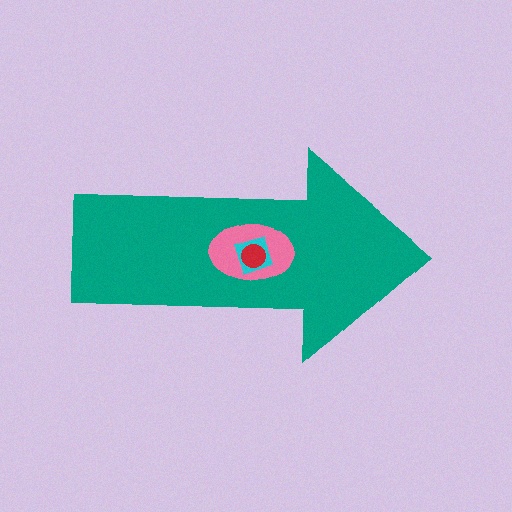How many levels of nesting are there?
4.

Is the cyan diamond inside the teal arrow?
Yes.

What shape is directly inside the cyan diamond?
The red circle.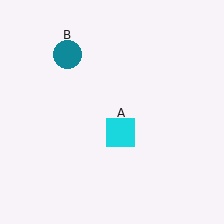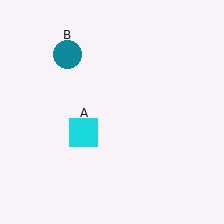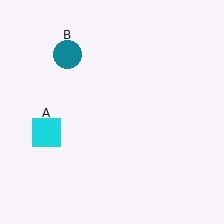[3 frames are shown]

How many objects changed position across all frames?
1 object changed position: cyan square (object A).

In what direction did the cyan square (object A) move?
The cyan square (object A) moved left.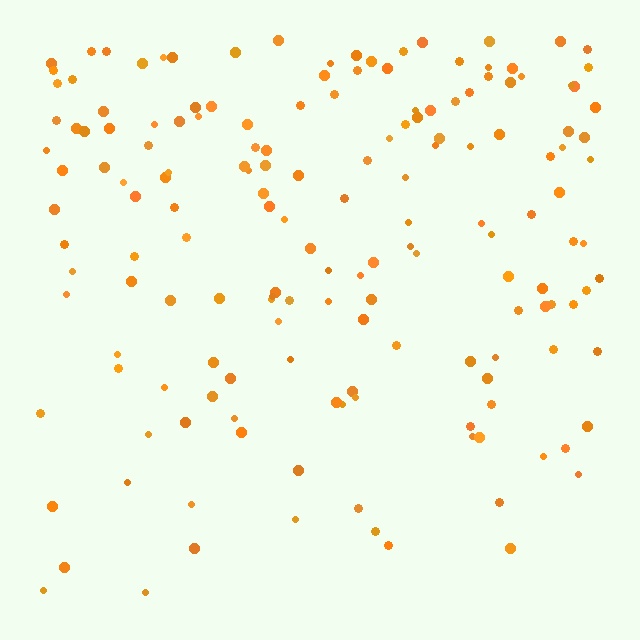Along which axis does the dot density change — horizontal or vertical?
Vertical.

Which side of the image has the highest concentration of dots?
The top.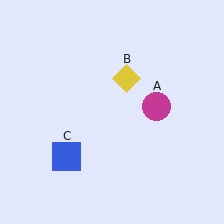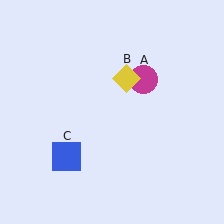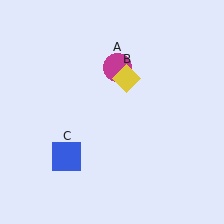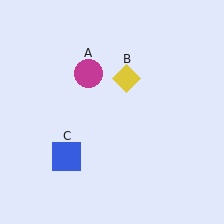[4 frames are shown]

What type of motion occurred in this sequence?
The magenta circle (object A) rotated counterclockwise around the center of the scene.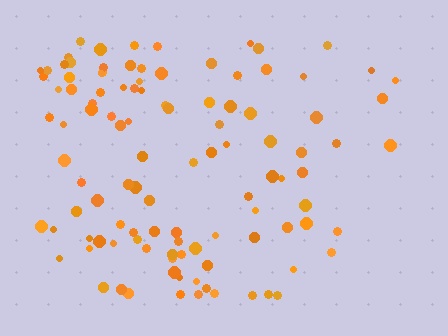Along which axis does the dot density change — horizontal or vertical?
Horizontal.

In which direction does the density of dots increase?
From right to left, with the left side densest.